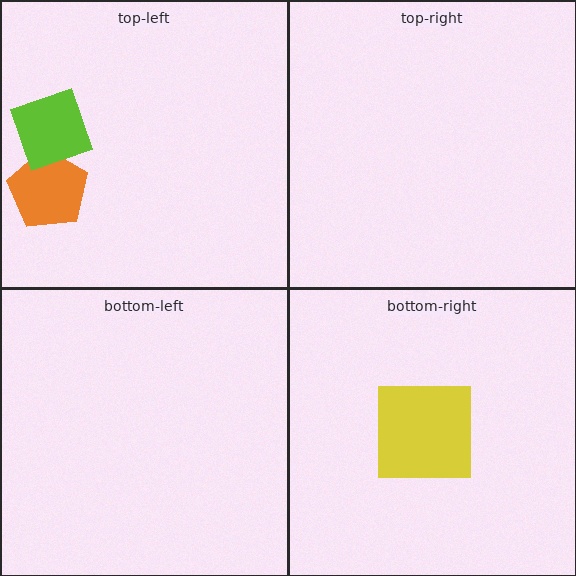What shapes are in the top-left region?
The orange pentagon, the lime diamond.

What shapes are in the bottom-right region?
The yellow square.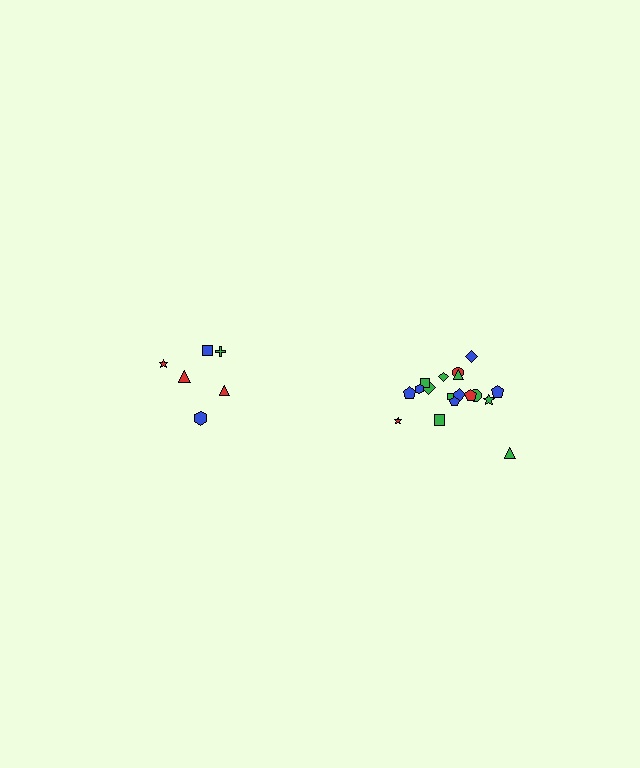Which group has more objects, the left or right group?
The right group.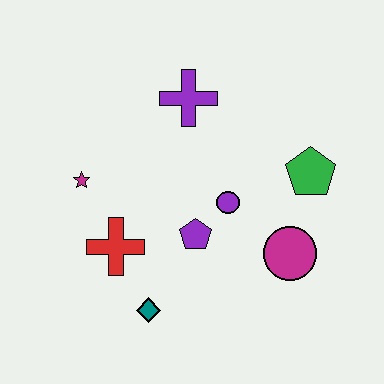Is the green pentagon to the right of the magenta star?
Yes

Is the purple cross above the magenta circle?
Yes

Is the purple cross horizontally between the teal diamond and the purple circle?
Yes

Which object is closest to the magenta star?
The red cross is closest to the magenta star.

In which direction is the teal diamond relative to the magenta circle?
The teal diamond is to the left of the magenta circle.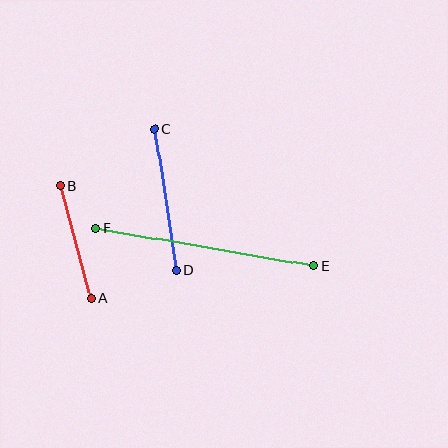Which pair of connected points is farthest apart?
Points E and F are farthest apart.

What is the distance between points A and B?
The distance is approximately 116 pixels.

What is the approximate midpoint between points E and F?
The midpoint is at approximately (205, 247) pixels.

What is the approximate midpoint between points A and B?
The midpoint is at approximately (75, 242) pixels.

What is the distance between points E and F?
The distance is approximately 221 pixels.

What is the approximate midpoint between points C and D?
The midpoint is at approximately (166, 200) pixels.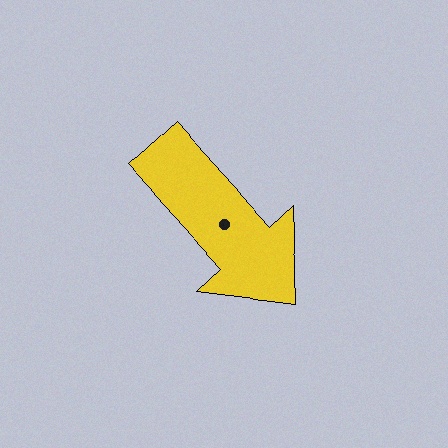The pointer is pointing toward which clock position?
Roughly 5 o'clock.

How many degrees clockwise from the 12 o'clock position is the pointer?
Approximately 138 degrees.